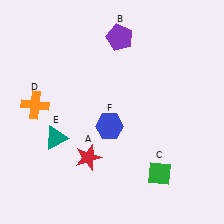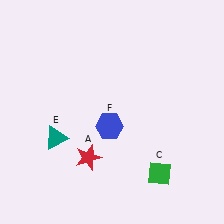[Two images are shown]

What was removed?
The orange cross (D), the purple pentagon (B) were removed in Image 2.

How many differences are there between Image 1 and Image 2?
There are 2 differences between the two images.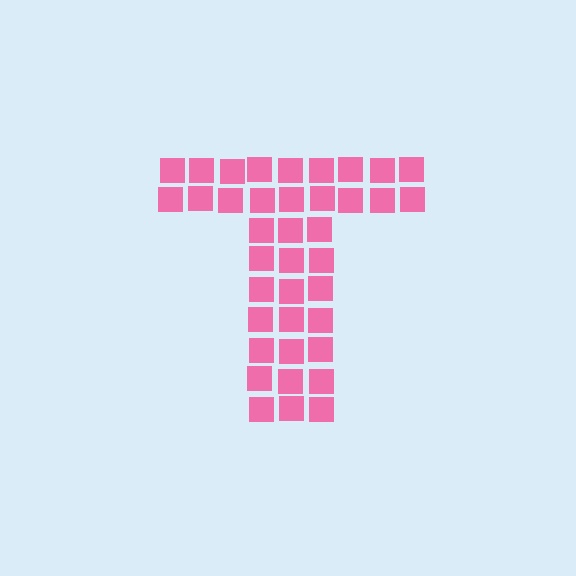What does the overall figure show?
The overall figure shows the letter T.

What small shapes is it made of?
It is made of small squares.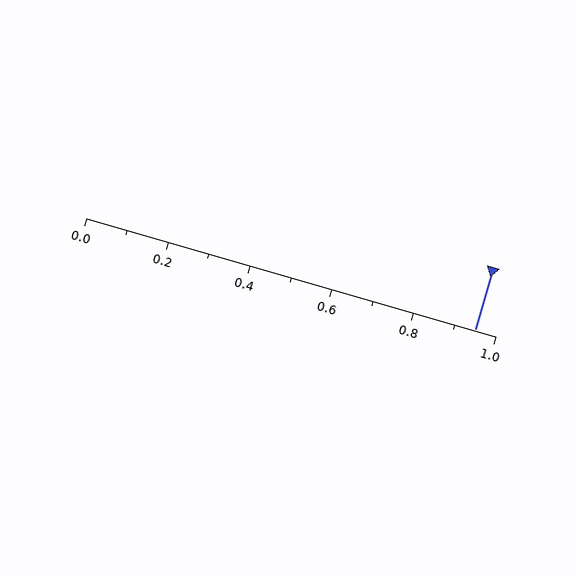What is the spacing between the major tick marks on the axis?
The major ticks are spaced 0.2 apart.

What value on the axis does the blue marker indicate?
The marker indicates approximately 0.95.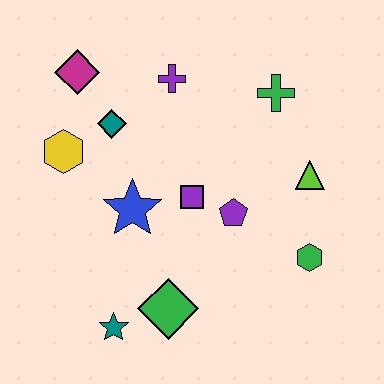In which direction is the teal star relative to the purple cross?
The teal star is below the purple cross.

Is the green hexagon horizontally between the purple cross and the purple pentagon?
No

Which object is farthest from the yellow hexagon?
The green hexagon is farthest from the yellow hexagon.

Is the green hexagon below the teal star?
No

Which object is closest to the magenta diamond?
The teal diamond is closest to the magenta diamond.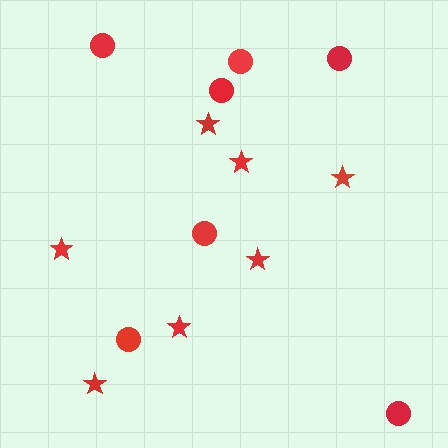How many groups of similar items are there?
There are 2 groups: one group of circles (7) and one group of stars (7).